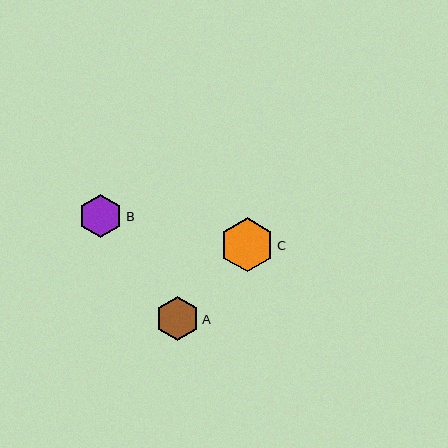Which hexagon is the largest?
Hexagon C is the largest with a size of approximately 54 pixels.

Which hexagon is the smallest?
Hexagon B is the smallest with a size of approximately 44 pixels.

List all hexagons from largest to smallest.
From largest to smallest: C, A, B.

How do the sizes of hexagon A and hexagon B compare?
Hexagon A and hexagon B are approximately the same size.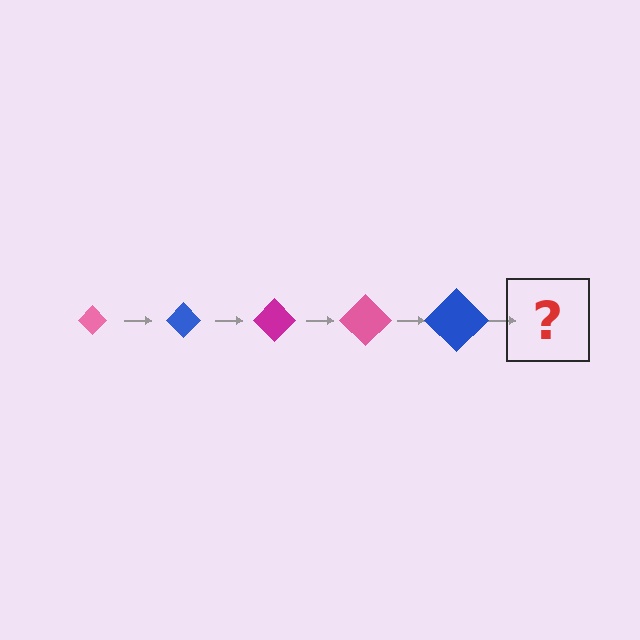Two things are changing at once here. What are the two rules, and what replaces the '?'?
The two rules are that the diamond grows larger each step and the color cycles through pink, blue, and magenta. The '?' should be a magenta diamond, larger than the previous one.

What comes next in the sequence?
The next element should be a magenta diamond, larger than the previous one.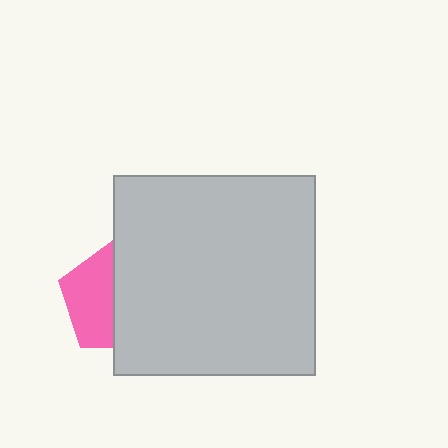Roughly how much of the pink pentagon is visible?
About half of it is visible (roughly 48%).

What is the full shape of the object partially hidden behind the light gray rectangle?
The partially hidden object is a pink pentagon.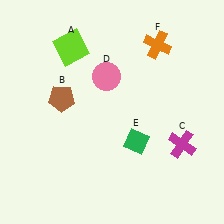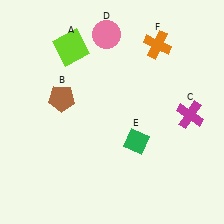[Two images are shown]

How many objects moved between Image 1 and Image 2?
2 objects moved between the two images.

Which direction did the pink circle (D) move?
The pink circle (D) moved up.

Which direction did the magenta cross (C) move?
The magenta cross (C) moved up.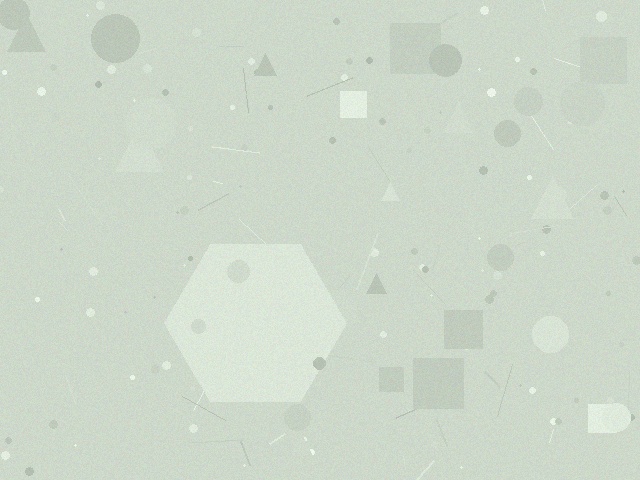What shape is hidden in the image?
A hexagon is hidden in the image.